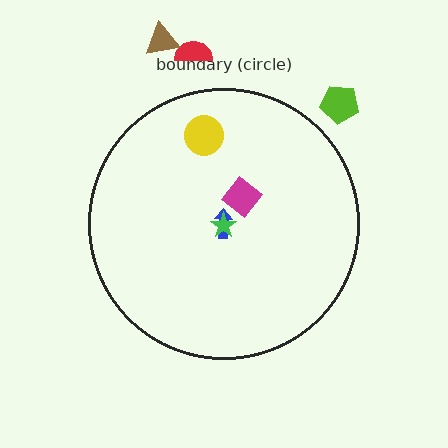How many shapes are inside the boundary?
4 inside, 3 outside.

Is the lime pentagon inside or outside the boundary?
Outside.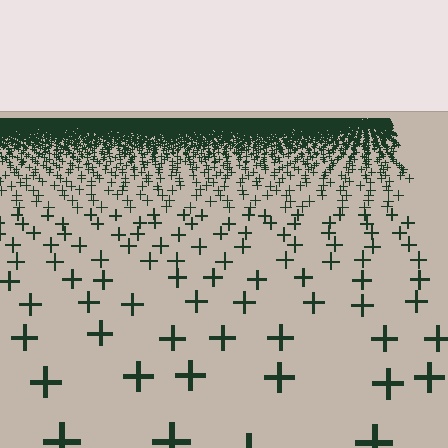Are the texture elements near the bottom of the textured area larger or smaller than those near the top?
Larger. Near the bottom, elements are closer to the viewer and appear at a bigger on-screen size.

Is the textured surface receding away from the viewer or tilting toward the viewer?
The surface is receding away from the viewer. Texture elements get smaller and denser toward the top.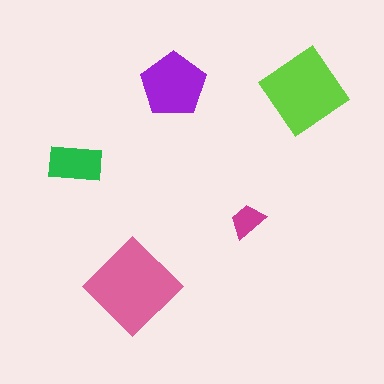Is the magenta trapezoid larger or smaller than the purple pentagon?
Smaller.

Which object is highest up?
The purple pentagon is topmost.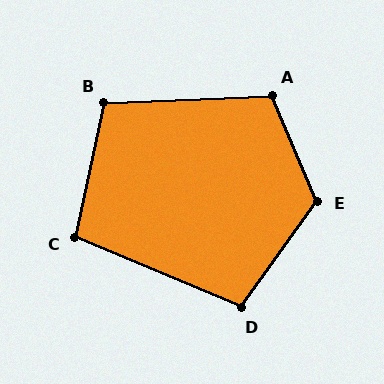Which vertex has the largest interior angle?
E, at approximately 122 degrees.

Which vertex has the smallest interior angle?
C, at approximately 101 degrees.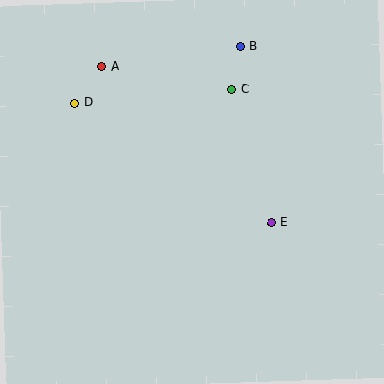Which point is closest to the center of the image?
Point E at (271, 222) is closest to the center.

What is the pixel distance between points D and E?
The distance between D and E is 230 pixels.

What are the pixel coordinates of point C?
Point C is at (231, 89).